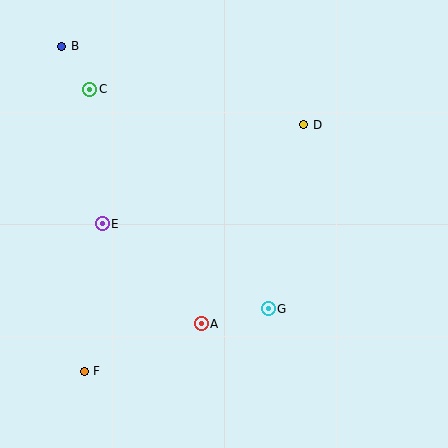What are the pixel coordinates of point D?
Point D is at (304, 125).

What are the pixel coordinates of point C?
Point C is at (90, 89).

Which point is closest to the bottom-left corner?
Point F is closest to the bottom-left corner.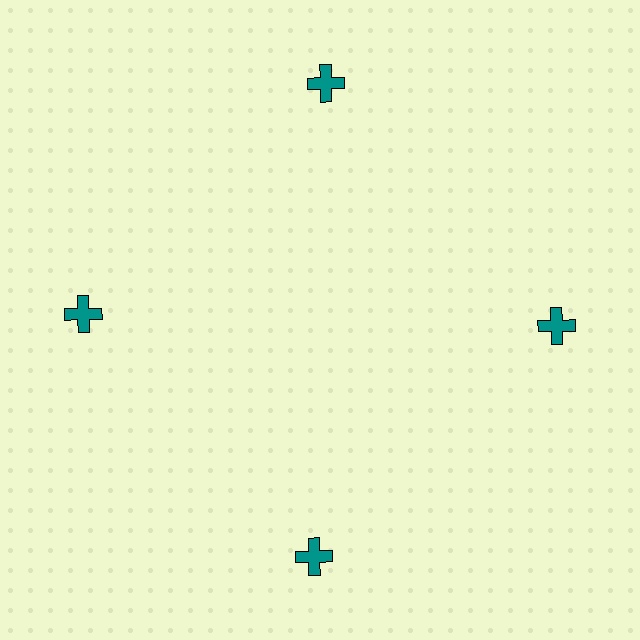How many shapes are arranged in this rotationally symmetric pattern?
There are 4 shapes, arranged in 4 groups of 1.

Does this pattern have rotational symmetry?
Yes, this pattern has 4-fold rotational symmetry. It looks the same after rotating 90 degrees around the center.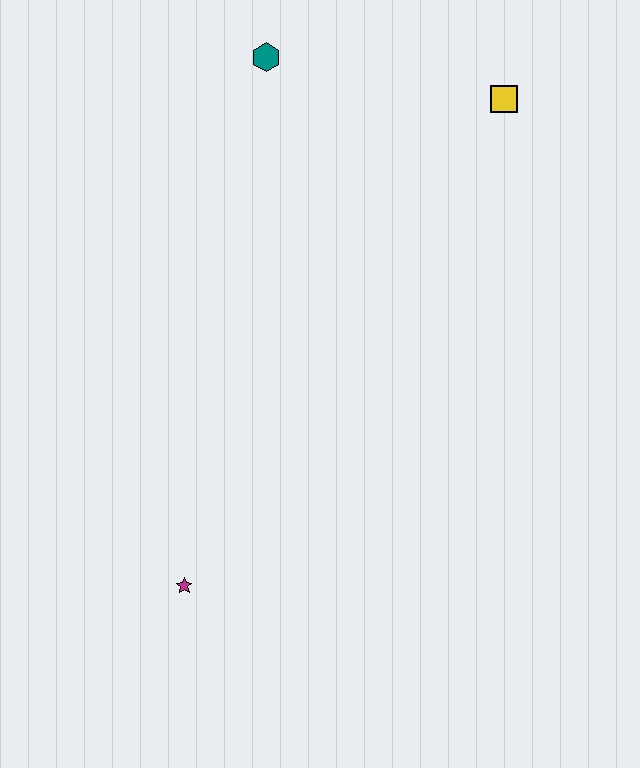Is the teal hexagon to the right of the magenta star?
Yes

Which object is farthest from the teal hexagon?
The magenta star is farthest from the teal hexagon.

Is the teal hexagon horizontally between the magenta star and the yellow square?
Yes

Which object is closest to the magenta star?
The teal hexagon is closest to the magenta star.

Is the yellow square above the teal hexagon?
No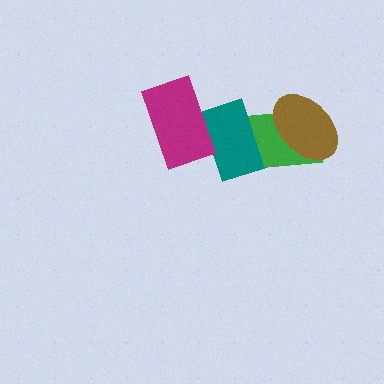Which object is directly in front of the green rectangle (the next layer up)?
The brown ellipse is directly in front of the green rectangle.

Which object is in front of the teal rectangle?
The magenta rectangle is in front of the teal rectangle.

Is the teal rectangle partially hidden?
Yes, it is partially covered by another shape.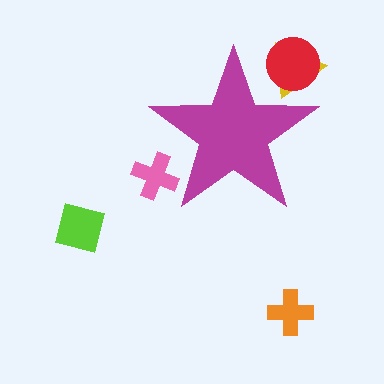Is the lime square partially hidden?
No, the lime square is fully visible.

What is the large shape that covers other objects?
A magenta star.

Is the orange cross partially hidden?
No, the orange cross is fully visible.